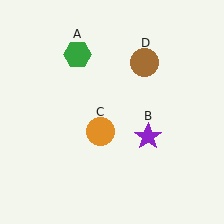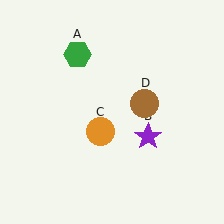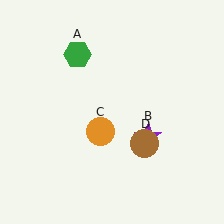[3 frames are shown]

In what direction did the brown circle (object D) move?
The brown circle (object D) moved down.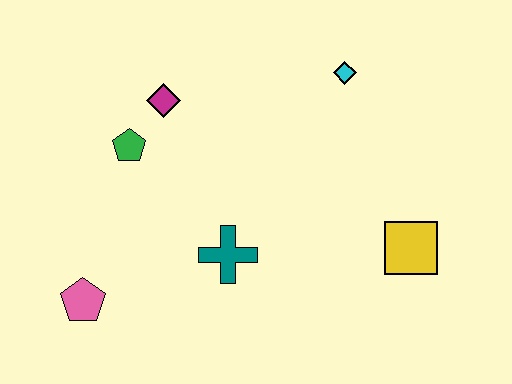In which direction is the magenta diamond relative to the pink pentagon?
The magenta diamond is above the pink pentagon.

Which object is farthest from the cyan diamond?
The pink pentagon is farthest from the cyan diamond.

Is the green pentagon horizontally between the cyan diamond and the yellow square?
No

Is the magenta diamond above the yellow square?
Yes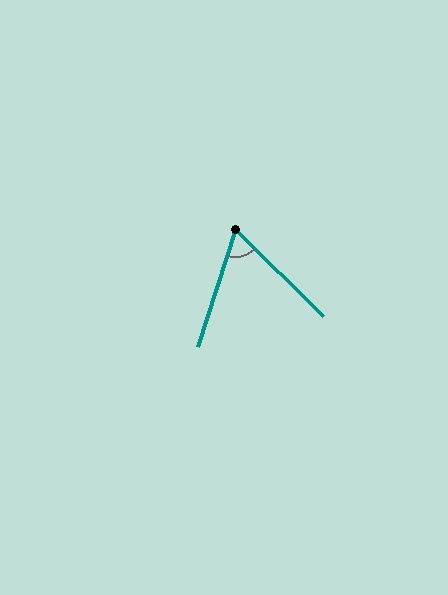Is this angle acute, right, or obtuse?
It is acute.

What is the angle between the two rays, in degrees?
Approximately 63 degrees.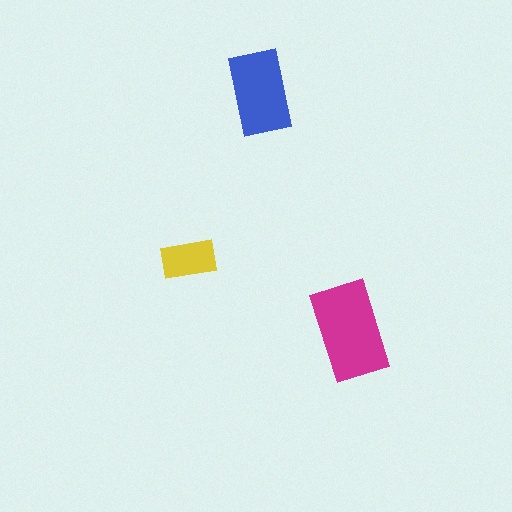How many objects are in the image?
There are 3 objects in the image.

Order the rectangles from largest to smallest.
the magenta one, the blue one, the yellow one.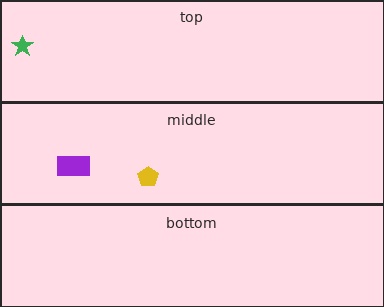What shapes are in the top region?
The green star.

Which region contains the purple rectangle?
The middle region.